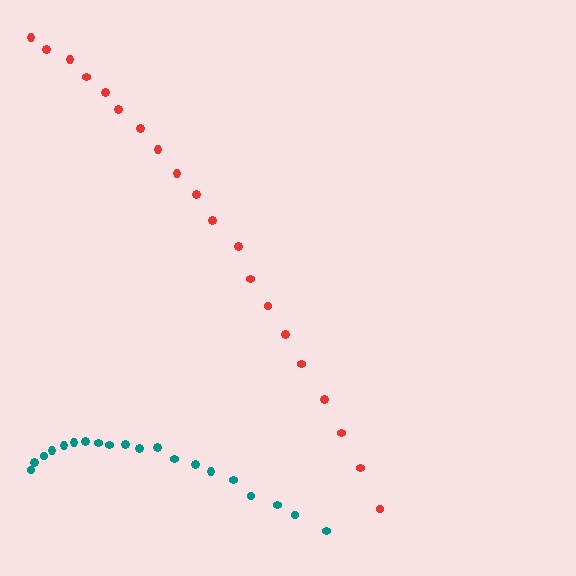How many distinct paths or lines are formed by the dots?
There are 2 distinct paths.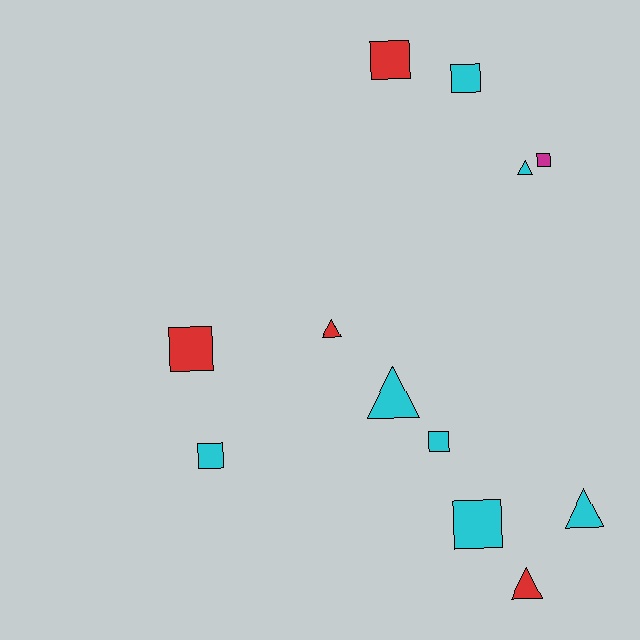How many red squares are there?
There are 2 red squares.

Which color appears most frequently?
Cyan, with 7 objects.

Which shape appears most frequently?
Square, with 7 objects.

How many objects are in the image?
There are 12 objects.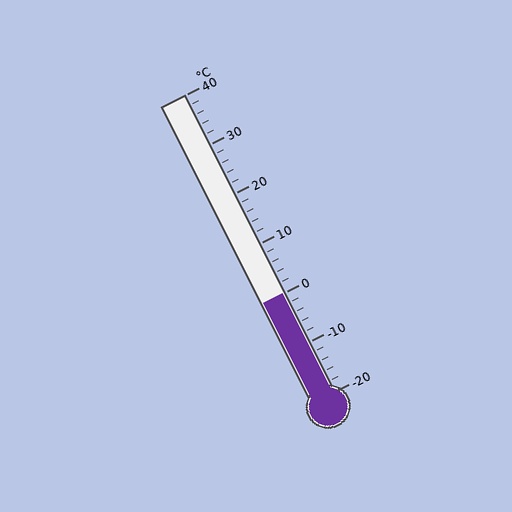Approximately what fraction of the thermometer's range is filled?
The thermometer is filled to approximately 35% of its range.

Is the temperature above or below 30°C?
The temperature is below 30°C.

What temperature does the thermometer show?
The thermometer shows approximately 0°C.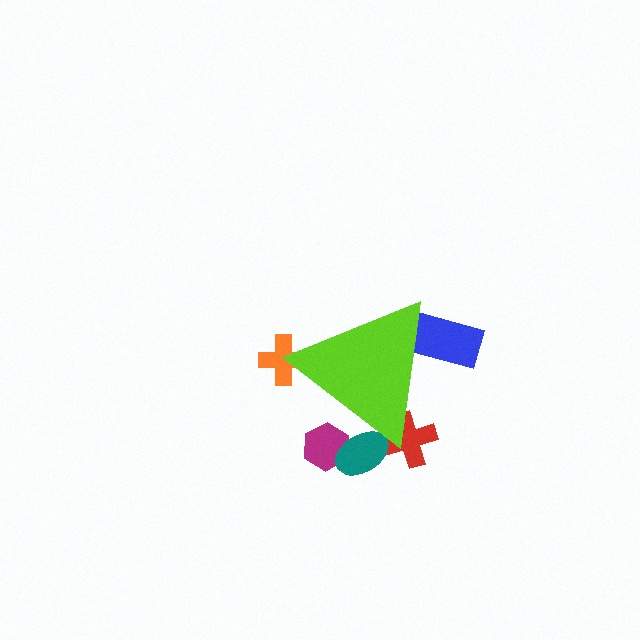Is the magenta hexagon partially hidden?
Yes, the magenta hexagon is partially hidden behind the lime triangle.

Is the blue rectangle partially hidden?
Yes, the blue rectangle is partially hidden behind the lime triangle.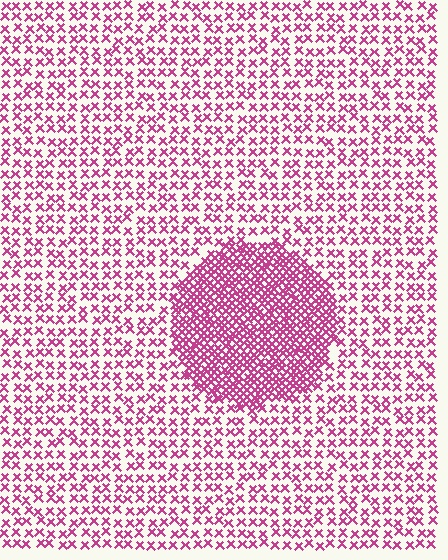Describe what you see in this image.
The image contains small magenta elements arranged at two different densities. A circle-shaped region is visible where the elements are more densely packed than the surrounding area.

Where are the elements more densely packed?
The elements are more densely packed inside the circle boundary.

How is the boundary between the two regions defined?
The boundary is defined by a change in element density (approximately 2.5x ratio). All elements are the same color, size, and shape.